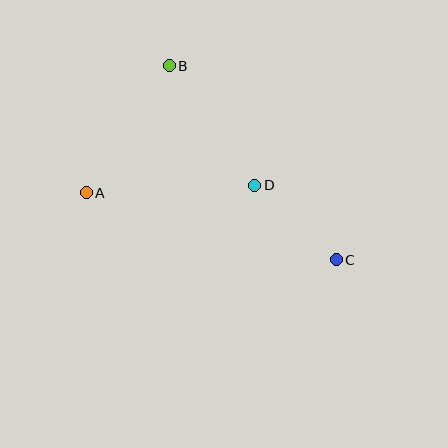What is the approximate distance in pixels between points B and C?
The distance between B and C is approximately 256 pixels.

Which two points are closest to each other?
Points C and D are closest to each other.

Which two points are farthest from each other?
Points A and C are farthest from each other.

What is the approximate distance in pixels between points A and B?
The distance between A and B is approximately 152 pixels.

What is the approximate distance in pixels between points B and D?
The distance between B and D is approximately 147 pixels.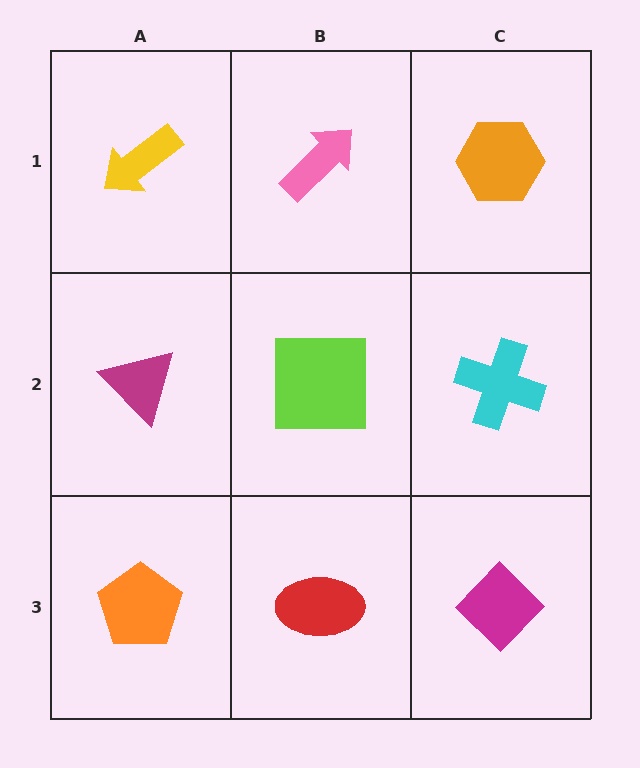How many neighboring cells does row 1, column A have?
2.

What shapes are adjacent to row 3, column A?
A magenta triangle (row 2, column A), a red ellipse (row 3, column B).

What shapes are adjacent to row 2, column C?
An orange hexagon (row 1, column C), a magenta diamond (row 3, column C), a lime square (row 2, column B).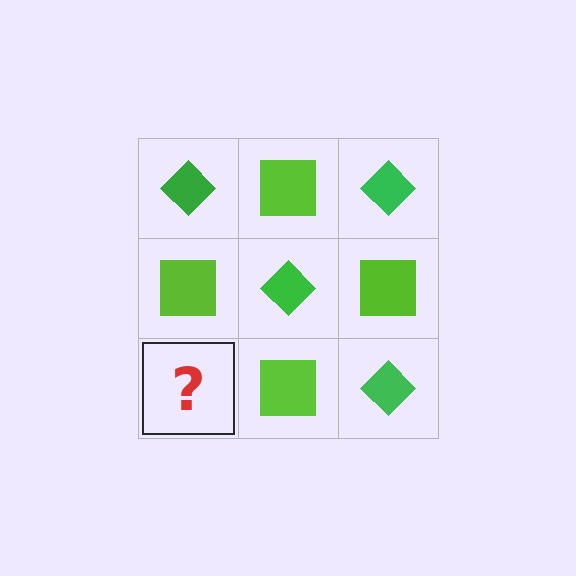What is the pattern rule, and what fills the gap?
The rule is that it alternates green diamond and lime square in a checkerboard pattern. The gap should be filled with a green diamond.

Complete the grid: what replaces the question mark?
The question mark should be replaced with a green diamond.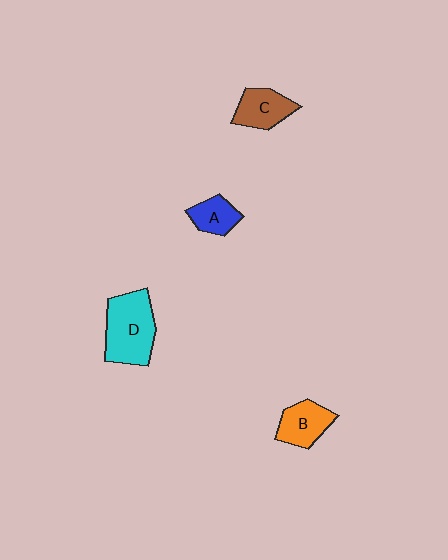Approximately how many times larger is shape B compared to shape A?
Approximately 1.4 times.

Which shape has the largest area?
Shape D (cyan).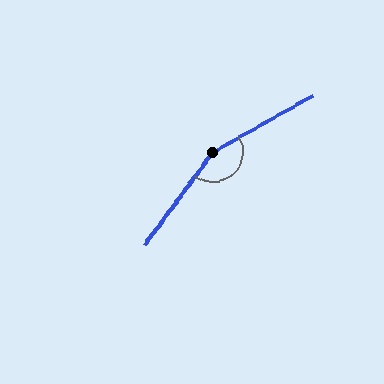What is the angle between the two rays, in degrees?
Approximately 156 degrees.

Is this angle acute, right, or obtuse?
It is obtuse.